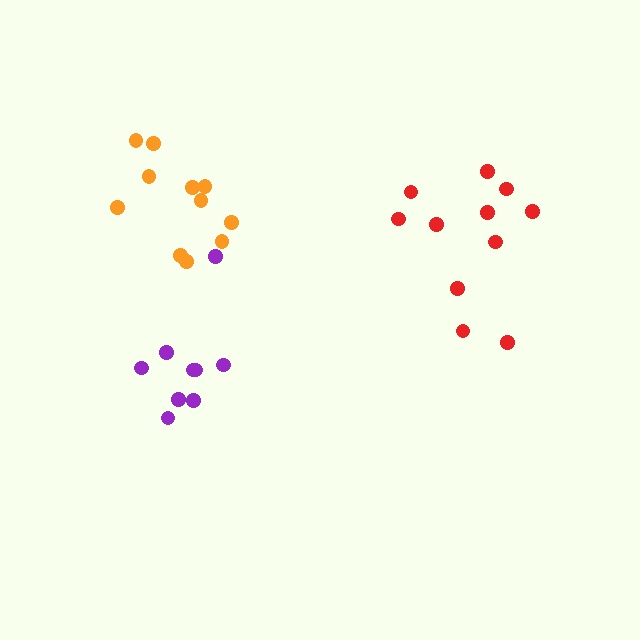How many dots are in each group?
Group 1: 9 dots, Group 2: 11 dots, Group 3: 11 dots (31 total).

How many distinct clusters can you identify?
There are 3 distinct clusters.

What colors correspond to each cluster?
The clusters are colored: purple, red, orange.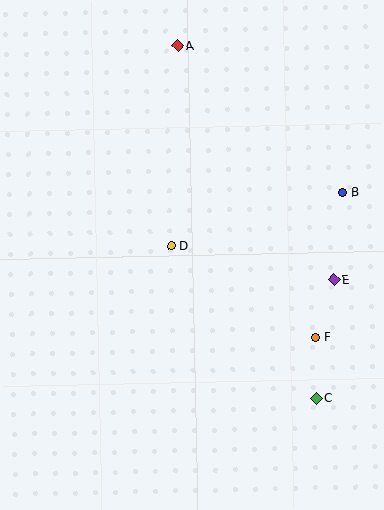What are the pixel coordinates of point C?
Point C is at (316, 398).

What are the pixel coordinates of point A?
Point A is at (178, 46).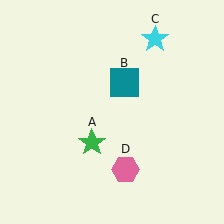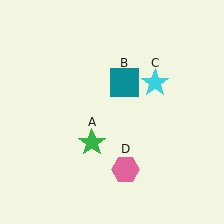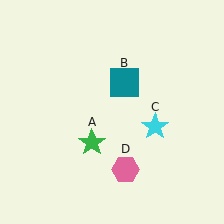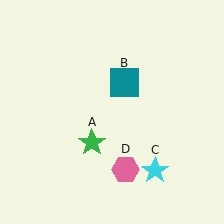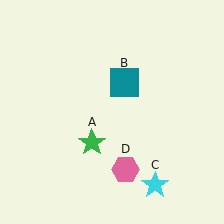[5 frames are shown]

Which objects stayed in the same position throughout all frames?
Green star (object A) and teal square (object B) and pink hexagon (object D) remained stationary.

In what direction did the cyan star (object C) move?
The cyan star (object C) moved down.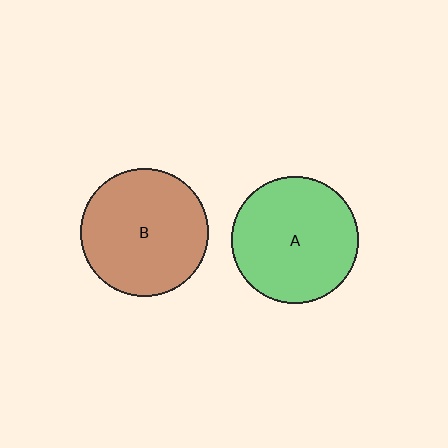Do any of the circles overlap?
No, none of the circles overlap.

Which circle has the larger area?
Circle B (brown).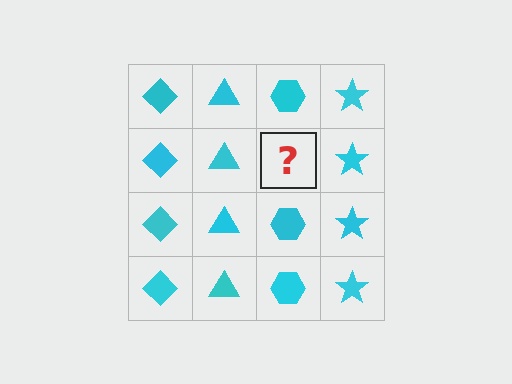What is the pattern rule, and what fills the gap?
The rule is that each column has a consistent shape. The gap should be filled with a cyan hexagon.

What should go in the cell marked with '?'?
The missing cell should contain a cyan hexagon.